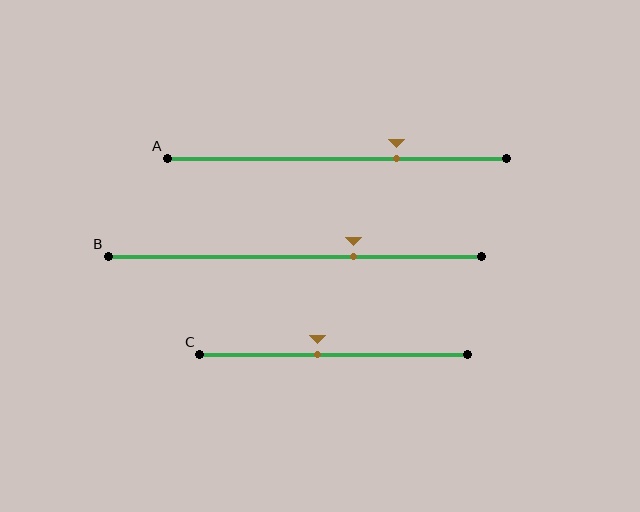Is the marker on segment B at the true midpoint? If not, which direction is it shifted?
No, the marker on segment B is shifted to the right by about 16% of the segment length.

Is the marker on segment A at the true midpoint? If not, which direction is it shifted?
No, the marker on segment A is shifted to the right by about 18% of the segment length.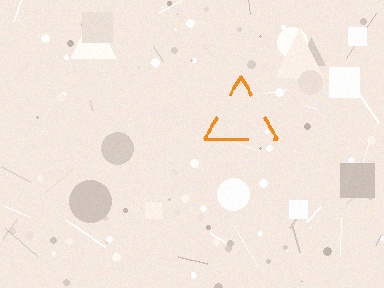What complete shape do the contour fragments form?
The contour fragments form a triangle.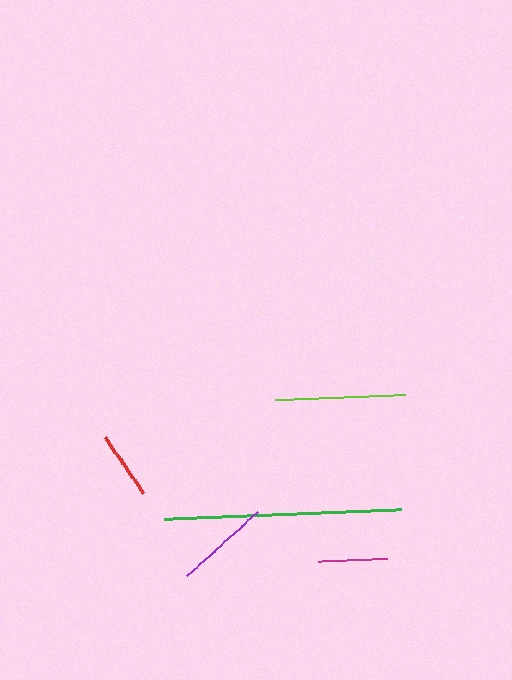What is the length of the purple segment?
The purple segment is approximately 95 pixels long.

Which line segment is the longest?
The green line is the longest at approximately 237 pixels.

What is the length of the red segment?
The red segment is approximately 68 pixels long.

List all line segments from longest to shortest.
From longest to shortest: green, lime, purple, magenta, red.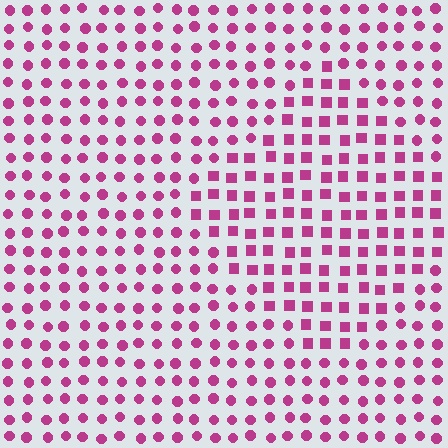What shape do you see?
I see a diamond.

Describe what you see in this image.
The image is filled with small magenta elements arranged in a uniform grid. A diamond-shaped region contains squares, while the surrounding area contains circles. The boundary is defined purely by the change in element shape.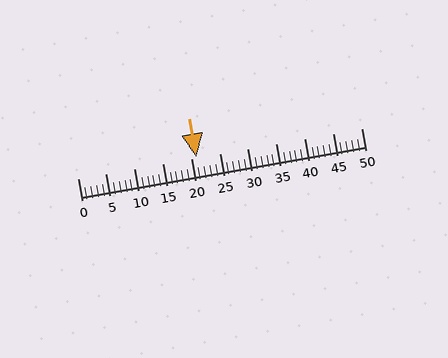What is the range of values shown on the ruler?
The ruler shows values from 0 to 50.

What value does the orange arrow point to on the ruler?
The orange arrow points to approximately 21.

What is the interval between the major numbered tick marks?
The major tick marks are spaced 5 units apart.